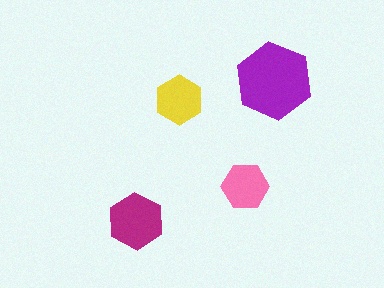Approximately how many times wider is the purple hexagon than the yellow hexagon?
About 1.5 times wider.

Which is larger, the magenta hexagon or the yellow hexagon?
The magenta one.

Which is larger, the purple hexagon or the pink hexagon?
The purple one.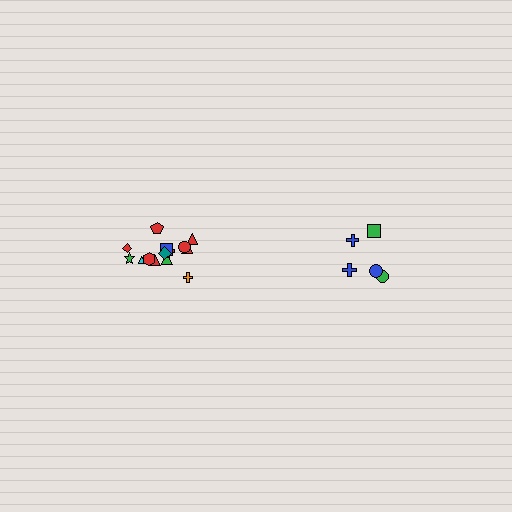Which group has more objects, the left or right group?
The left group.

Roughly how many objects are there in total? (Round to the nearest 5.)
Roughly 20 objects in total.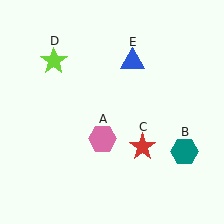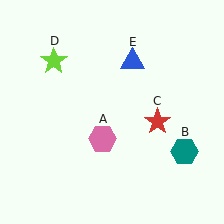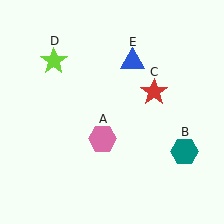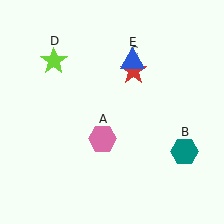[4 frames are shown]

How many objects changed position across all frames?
1 object changed position: red star (object C).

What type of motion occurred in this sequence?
The red star (object C) rotated counterclockwise around the center of the scene.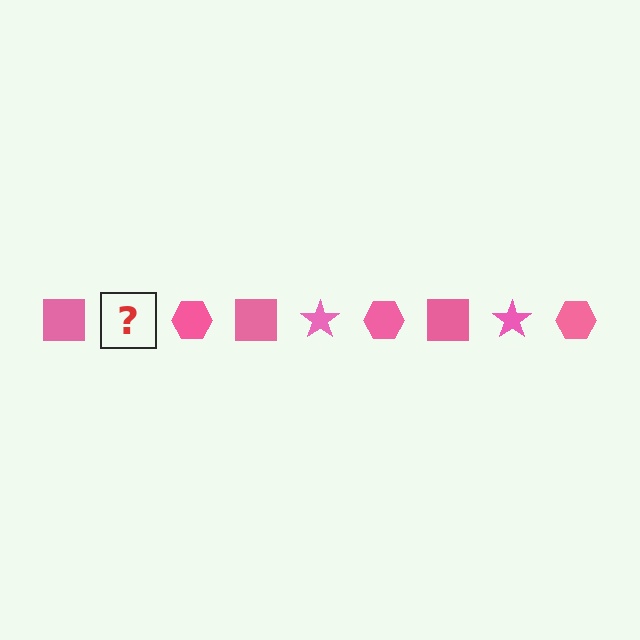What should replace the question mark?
The question mark should be replaced with a pink star.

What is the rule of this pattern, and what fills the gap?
The rule is that the pattern cycles through square, star, hexagon shapes in pink. The gap should be filled with a pink star.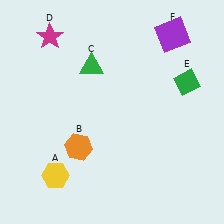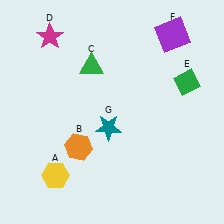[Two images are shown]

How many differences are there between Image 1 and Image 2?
There is 1 difference between the two images.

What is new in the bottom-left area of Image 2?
A teal star (G) was added in the bottom-left area of Image 2.